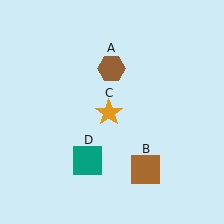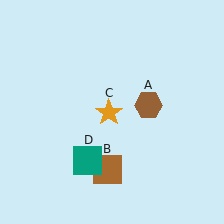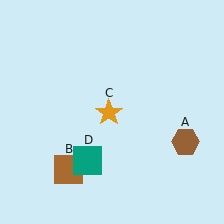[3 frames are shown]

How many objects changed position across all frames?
2 objects changed position: brown hexagon (object A), brown square (object B).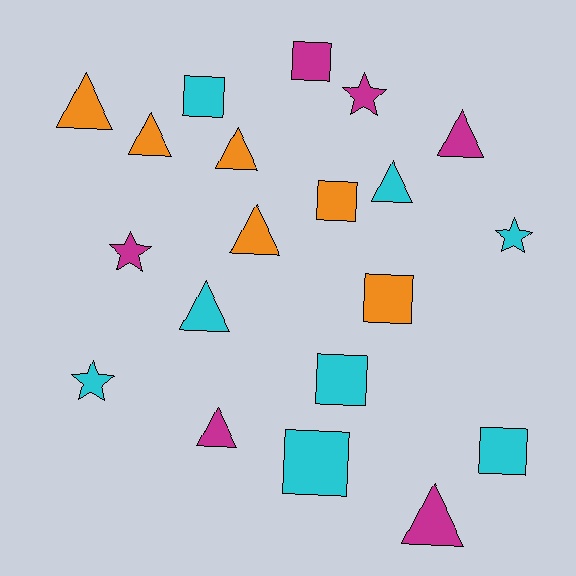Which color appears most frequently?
Cyan, with 8 objects.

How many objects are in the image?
There are 20 objects.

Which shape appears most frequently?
Triangle, with 9 objects.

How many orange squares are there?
There are 2 orange squares.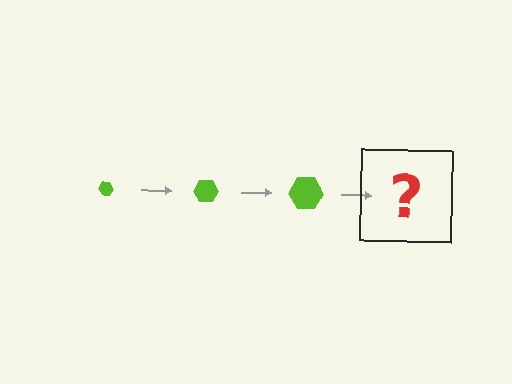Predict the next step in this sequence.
The next step is a lime hexagon, larger than the previous one.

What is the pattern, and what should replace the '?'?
The pattern is that the hexagon gets progressively larger each step. The '?' should be a lime hexagon, larger than the previous one.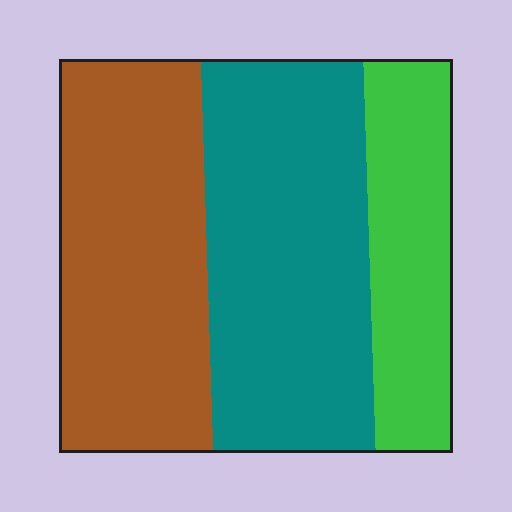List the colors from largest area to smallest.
From largest to smallest: teal, brown, green.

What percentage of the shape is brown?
Brown takes up between a third and a half of the shape.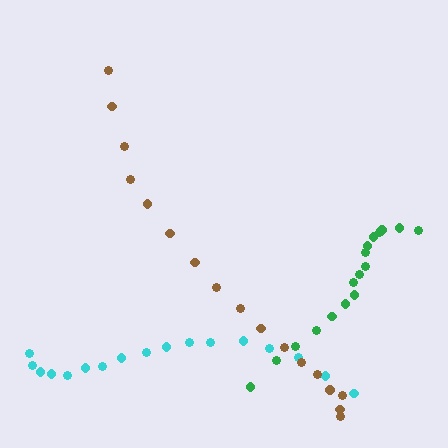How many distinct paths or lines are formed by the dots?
There are 3 distinct paths.